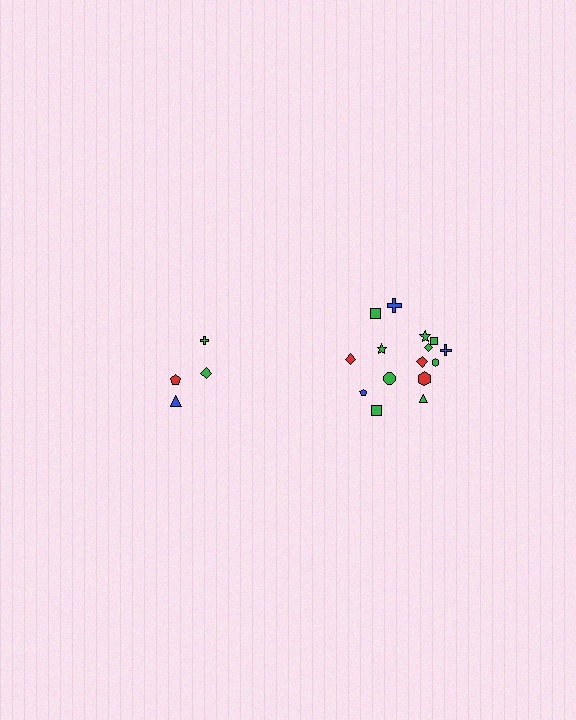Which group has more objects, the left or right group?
The right group.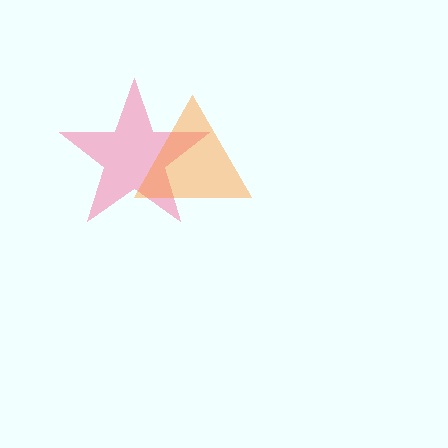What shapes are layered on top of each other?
The layered shapes are: a pink star, an orange triangle.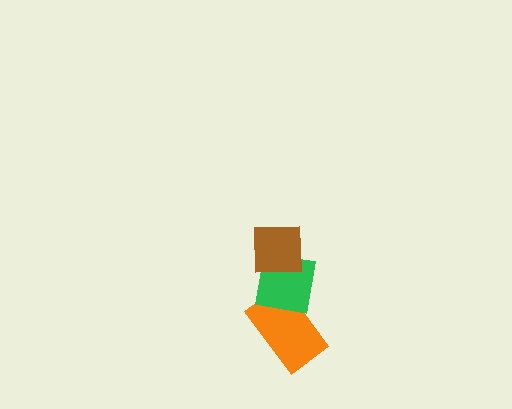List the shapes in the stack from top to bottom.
From top to bottom: the brown square, the green square, the orange rectangle.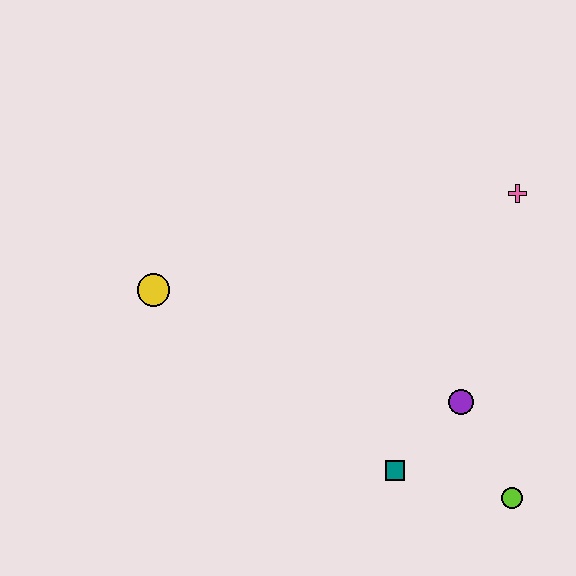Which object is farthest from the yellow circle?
The lime circle is farthest from the yellow circle.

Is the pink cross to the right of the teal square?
Yes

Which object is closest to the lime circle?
The purple circle is closest to the lime circle.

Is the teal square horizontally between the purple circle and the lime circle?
No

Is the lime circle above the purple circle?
No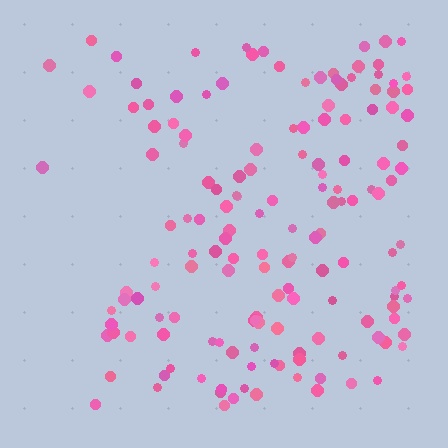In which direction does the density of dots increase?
From left to right, with the right side densest.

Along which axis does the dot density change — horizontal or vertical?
Horizontal.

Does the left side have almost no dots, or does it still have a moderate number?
Still a moderate number, just noticeably fewer than the right.